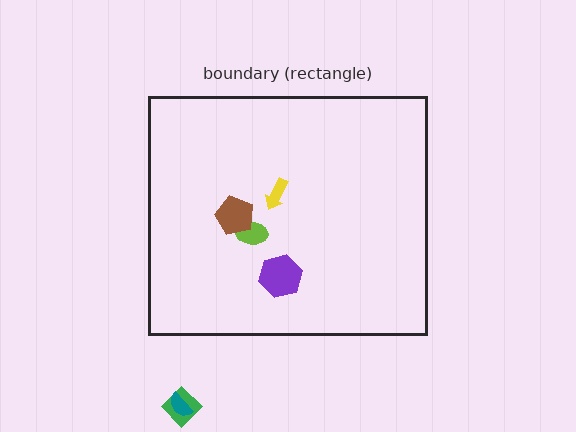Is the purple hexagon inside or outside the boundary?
Inside.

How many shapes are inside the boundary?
4 inside, 2 outside.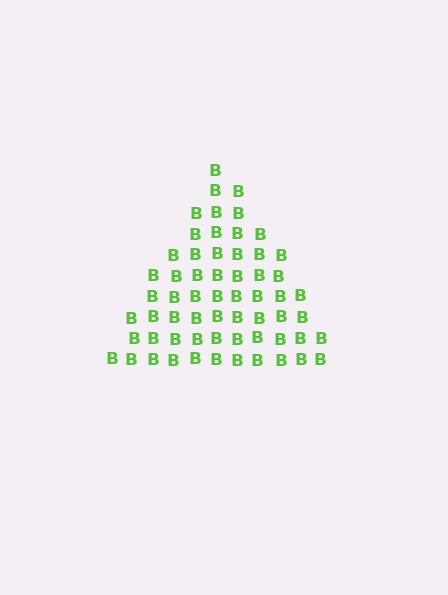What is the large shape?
The large shape is a triangle.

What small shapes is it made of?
It is made of small letter B's.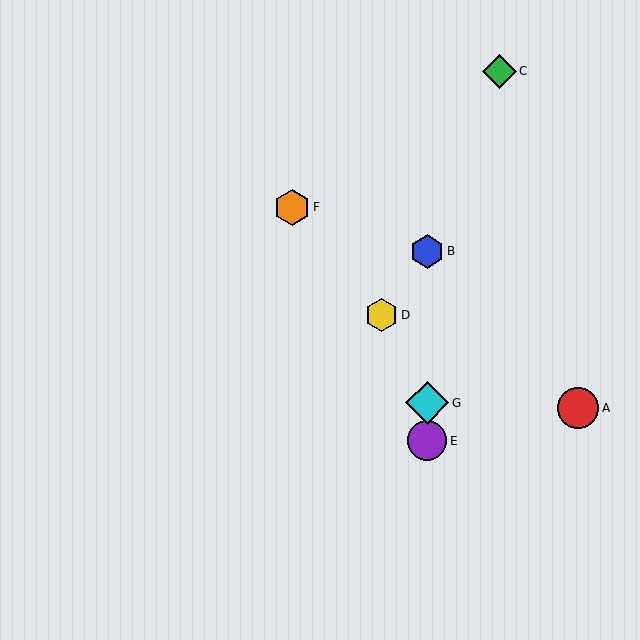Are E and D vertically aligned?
No, E is at x≈427 and D is at x≈381.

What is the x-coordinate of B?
Object B is at x≈427.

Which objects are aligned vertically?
Objects B, E, G are aligned vertically.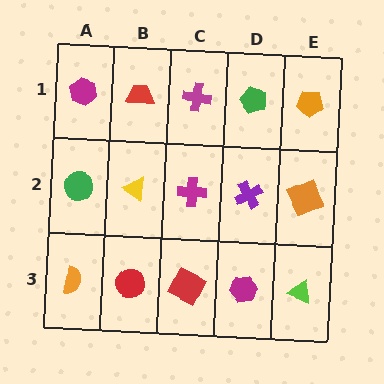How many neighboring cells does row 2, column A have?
3.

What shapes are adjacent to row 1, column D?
A purple cross (row 2, column D), a magenta cross (row 1, column C), an orange pentagon (row 1, column E).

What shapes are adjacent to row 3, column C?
A magenta cross (row 2, column C), a red circle (row 3, column B), a magenta hexagon (row 3, column D).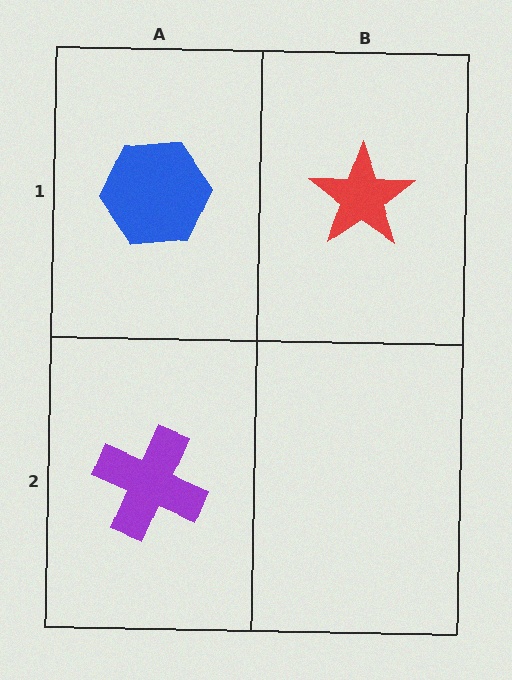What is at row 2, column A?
A purple cross.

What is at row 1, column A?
A blue hexagon.